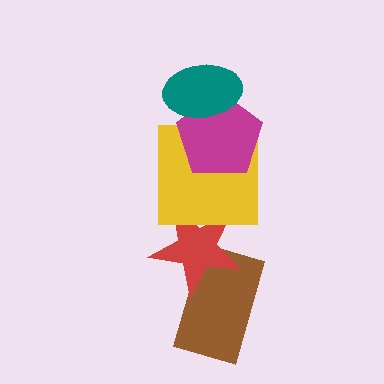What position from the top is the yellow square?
The yellow square is 3rd from the top.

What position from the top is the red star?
The red star is 4th from the top.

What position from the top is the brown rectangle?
The brown rectangle is 5th from the top.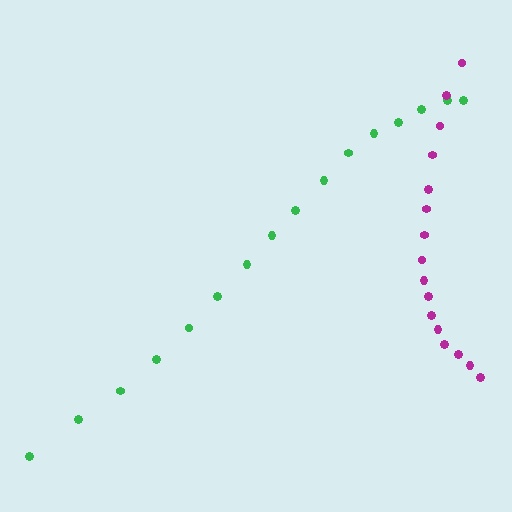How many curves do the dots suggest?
There are 2 distinct paths.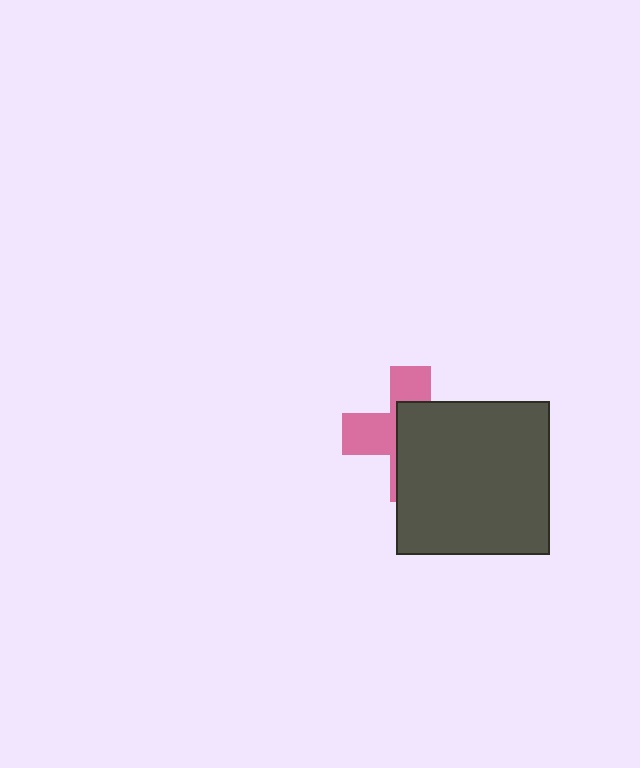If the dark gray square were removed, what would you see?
You would see the complete pink cross.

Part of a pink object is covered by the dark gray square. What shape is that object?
It is a cross.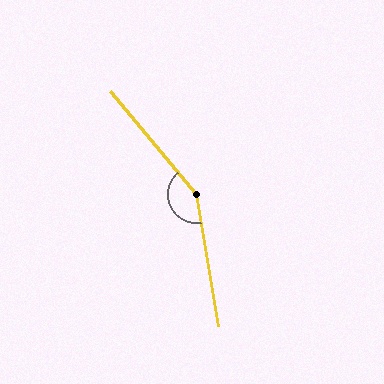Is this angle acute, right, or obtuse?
It is obtuse.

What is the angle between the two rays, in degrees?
Approximately 150 degrees.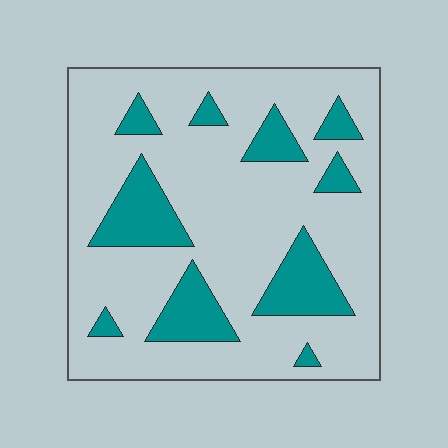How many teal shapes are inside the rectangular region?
10.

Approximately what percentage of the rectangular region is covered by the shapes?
Approximately 20%.